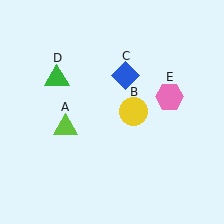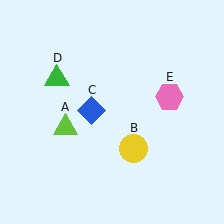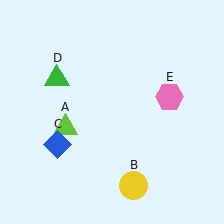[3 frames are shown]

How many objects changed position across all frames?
2 objects changed position: yellow circle (object B), blue diamond (object C).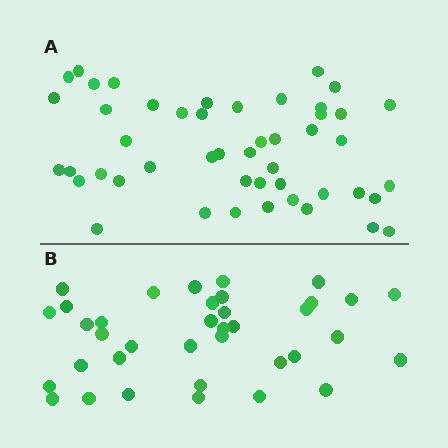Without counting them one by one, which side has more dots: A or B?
Region A (the top region) has more dots.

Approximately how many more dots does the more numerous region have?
Region A has roughly 12 or so more dots than region B.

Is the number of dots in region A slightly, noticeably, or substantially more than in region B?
Region A has noticeably more, but not dramatically so. The ratio is roughly 1.3 to 1.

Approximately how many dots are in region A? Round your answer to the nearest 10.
About 50 dots. (The exact count is 48, which rounds to 50.)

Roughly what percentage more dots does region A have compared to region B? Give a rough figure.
About 30% more.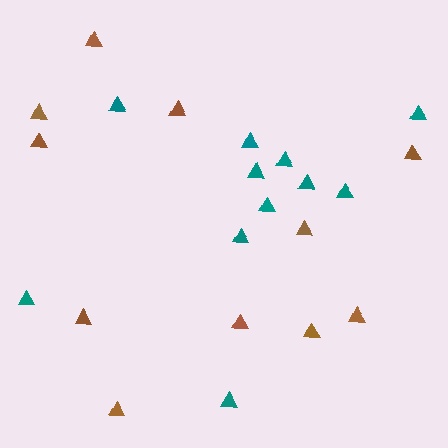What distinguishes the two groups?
There are 2 groups: one group of brown triangles (11) and one group of teal triangles (11).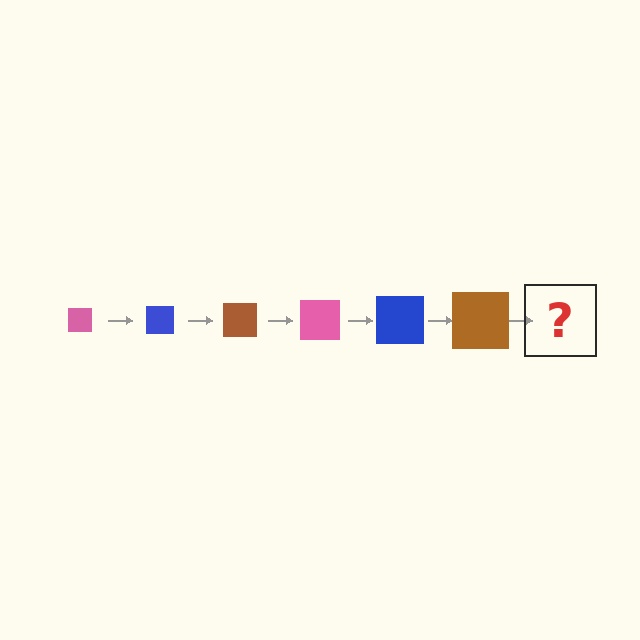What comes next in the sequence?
The next element should be a pink square, larger than the previous one.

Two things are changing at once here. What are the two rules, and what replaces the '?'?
The two rules are that the square grows larger each step and the color cycles through pink, blue, and brown. The '?' should be a pink square, larger than the previous one.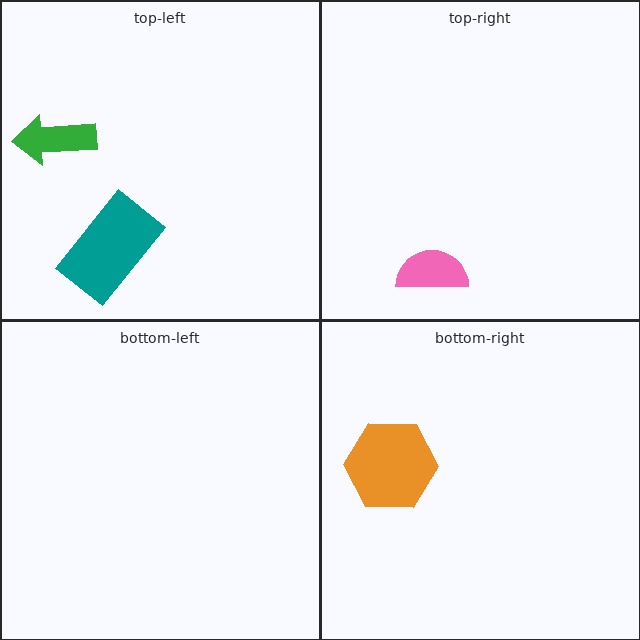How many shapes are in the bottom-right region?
1.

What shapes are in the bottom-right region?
The orange hexagon.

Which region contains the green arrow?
The top-left region.